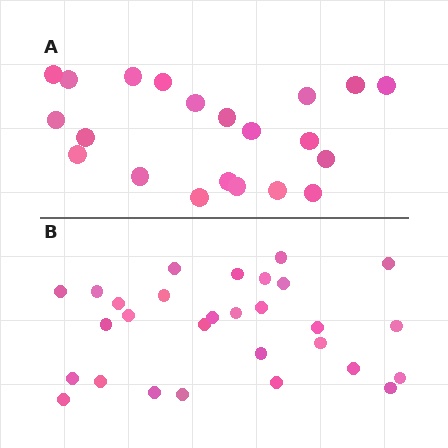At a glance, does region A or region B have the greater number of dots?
Region B (the bottom region) has more dots.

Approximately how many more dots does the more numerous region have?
Region B has roughly 8 or so more dots than region A.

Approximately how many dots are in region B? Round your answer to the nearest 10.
About 30 dots. (The exact count is 29, which rounds to 30.)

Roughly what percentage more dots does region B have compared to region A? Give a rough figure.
About 40% more.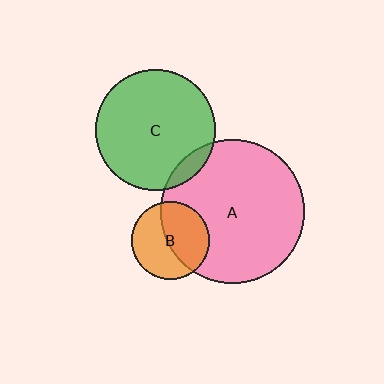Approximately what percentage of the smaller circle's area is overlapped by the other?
Approximately 10%.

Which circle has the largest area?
Circle A (pink).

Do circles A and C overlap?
Yes.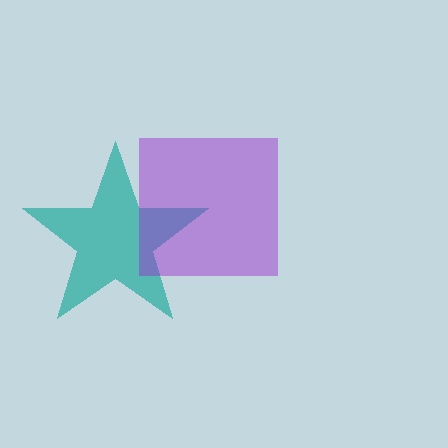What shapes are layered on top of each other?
The layered shapes are: a teal star, a purple square.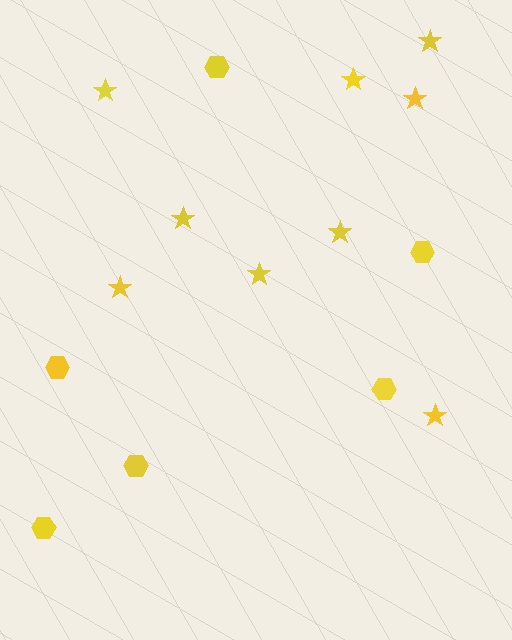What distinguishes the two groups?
There are 2 groups: one group of hexagons (6) and one group of stars (9).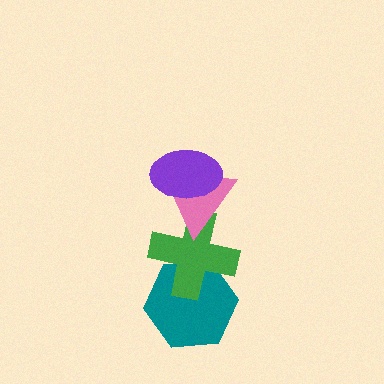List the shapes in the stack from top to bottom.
From top to bottom: the purple ellipse, the pink triangle, the green cross, the teal hexagon.